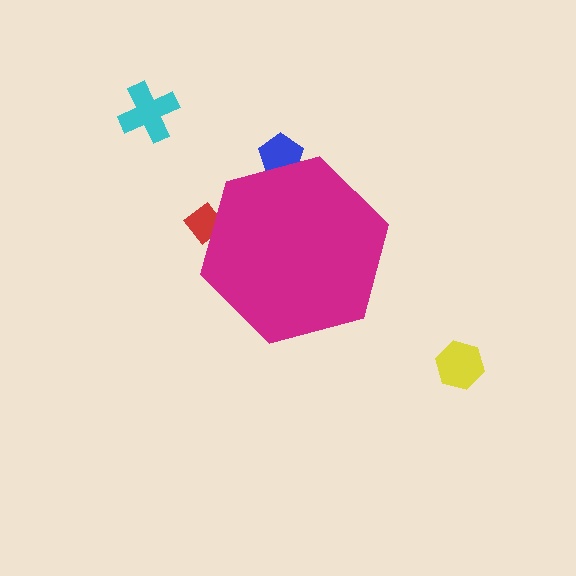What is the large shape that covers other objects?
A magenta hexagon.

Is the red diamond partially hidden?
Yes, the red diamond is partially hidden behind the magenta hexagon.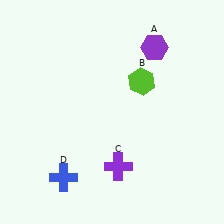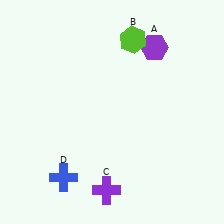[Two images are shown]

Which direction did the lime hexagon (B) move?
The lime hexagon (B) moved up.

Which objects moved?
The objects that moved are: the lime hexagon (B), the purple cross (C).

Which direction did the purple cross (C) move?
The purple cross (C) moved down.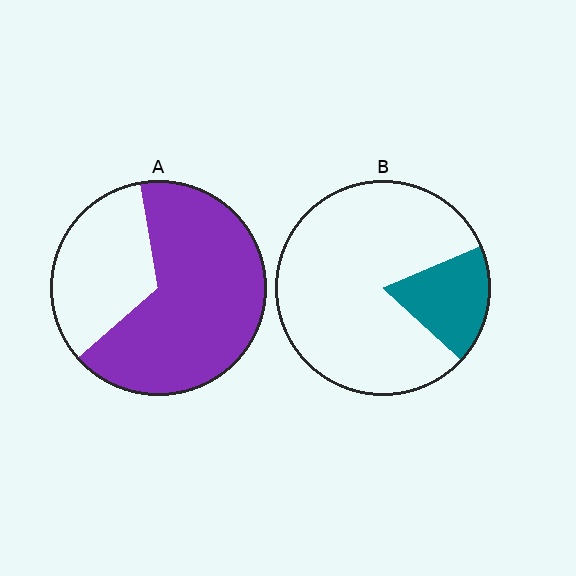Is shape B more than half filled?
No.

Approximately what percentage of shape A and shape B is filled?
A is approximately 65% and B is approximately 20%.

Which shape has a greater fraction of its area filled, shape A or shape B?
Shape A.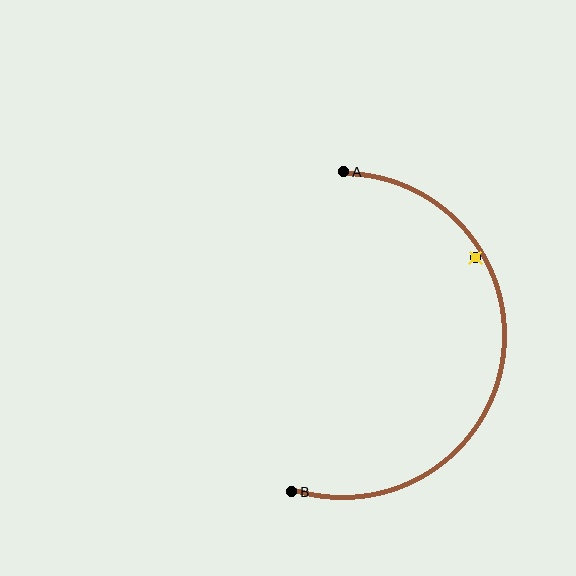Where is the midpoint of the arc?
The arc midpoint is the point on the curve farthest from the straight line joining A and B. It sits to the right of that line.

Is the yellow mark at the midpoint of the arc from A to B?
No — the yellow mark does not lie on the arc at all. It sits slightly inside the curve.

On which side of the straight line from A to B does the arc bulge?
The arc bulges to the right of the straight line connecting A and B.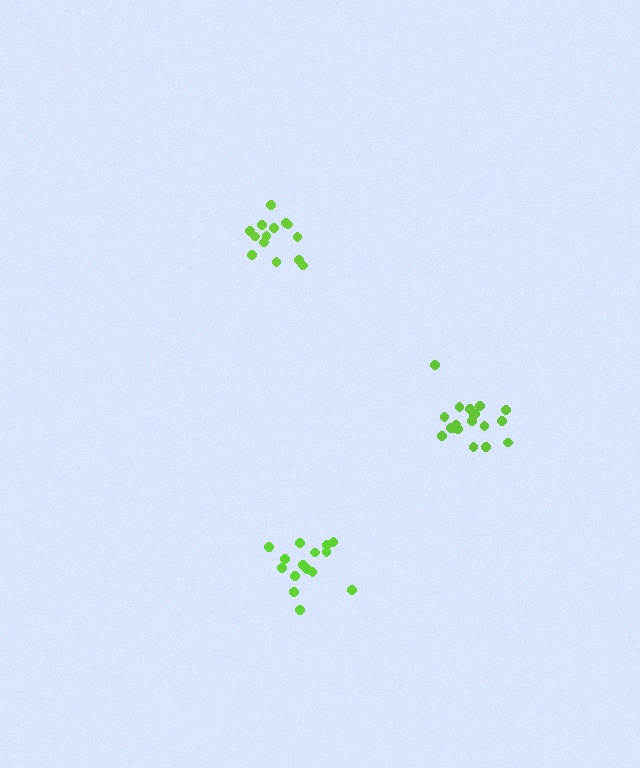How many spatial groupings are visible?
There are 3 spatial groupings.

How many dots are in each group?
Group 1: 14 dots, Group 2: 15 dots, Group 3: 19 dots (48 total).